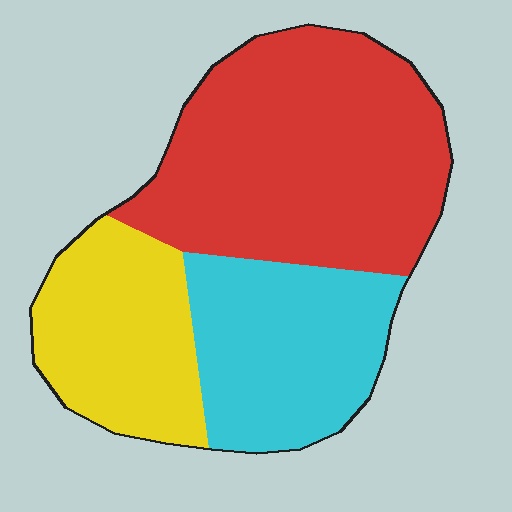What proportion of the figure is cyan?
Cyan takes up about one quarter (1/4) of the figure.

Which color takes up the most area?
Red, at roughly 50%.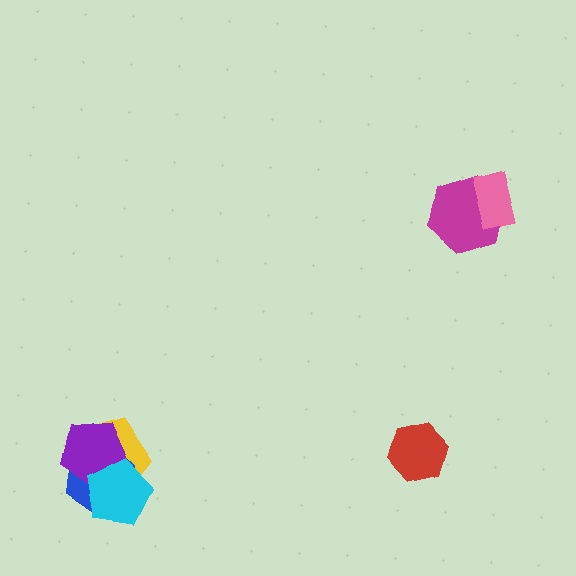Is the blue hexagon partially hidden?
Yes, it is partially covered by another shape.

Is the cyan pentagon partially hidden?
No, no other shape covers it.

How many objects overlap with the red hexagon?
0 objects overlap with the red hexagon.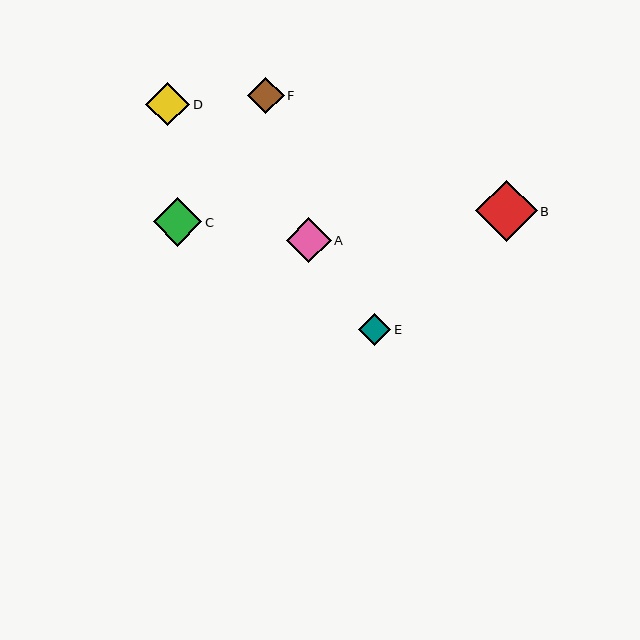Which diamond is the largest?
Diamond B is the largest with a size of approximately 61 pixels.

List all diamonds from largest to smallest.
From largest to smallest: B, C, A, D, F, E.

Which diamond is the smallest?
Diamond E is the smallest with a size of approximately 32 pixels.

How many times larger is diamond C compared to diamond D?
Diamond C is approximately 1.1 times the size of diamond D.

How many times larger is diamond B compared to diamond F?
Diamond B is approximately 1.7 times the size of diamond F.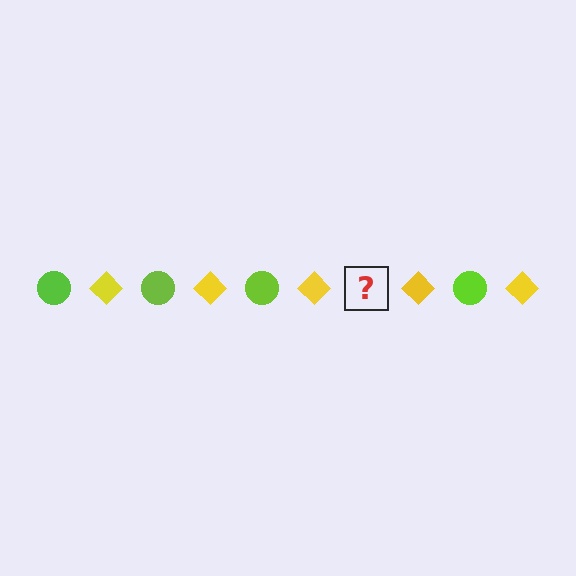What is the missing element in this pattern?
The missing element is a lime circle.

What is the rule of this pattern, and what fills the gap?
The rule is that the pattern alternates between lime circle and yellow diamond. The gap should be filled with a lime circle.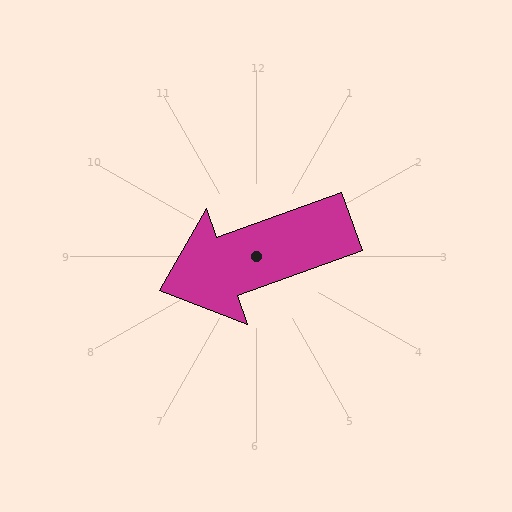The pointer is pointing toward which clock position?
Roughly 8 o'clock.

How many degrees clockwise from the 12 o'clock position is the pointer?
Approximately 250 degrees.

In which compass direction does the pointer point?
West.